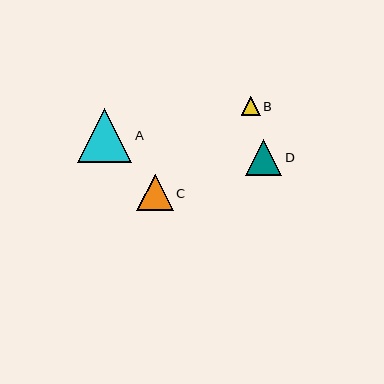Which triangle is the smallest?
Triangle B is the smallest with a size of approximately 19 pixels.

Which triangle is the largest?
Triangle A is the largest with a size of approximately 54 pixels.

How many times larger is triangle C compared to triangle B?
Triangle C is approximately 1.9 times the size of triangle B.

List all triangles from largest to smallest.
From largest to smallest: A, C, D, B.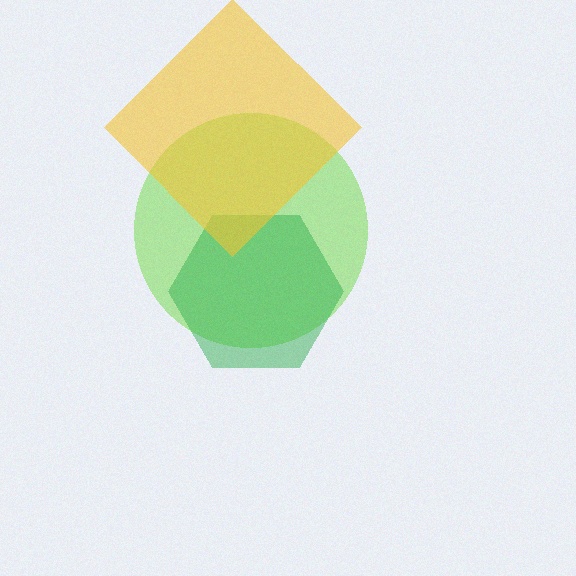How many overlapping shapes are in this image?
There are 3 overlapping shapes in the image.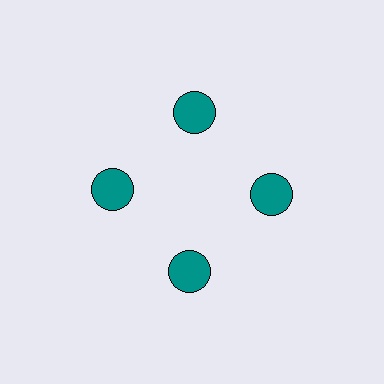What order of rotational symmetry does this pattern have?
This pattern has 4-fold rotational symmetry.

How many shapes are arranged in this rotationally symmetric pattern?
There are 4 shapes, arranged in 4 groups of 1.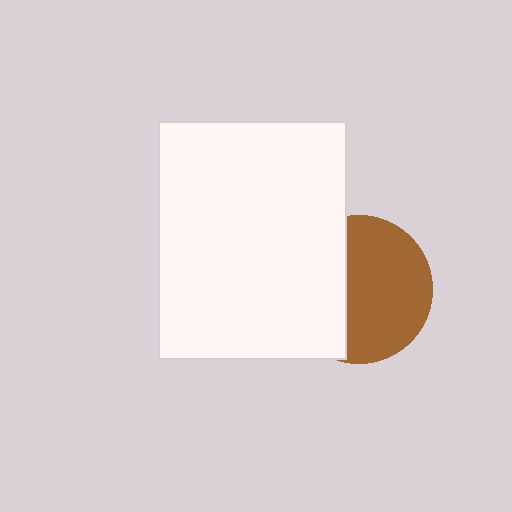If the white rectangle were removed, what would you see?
You would see the complete brown circle.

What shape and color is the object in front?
The object in front is a white rectangle.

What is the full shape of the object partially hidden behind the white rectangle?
The partially hidden object is a brown circle.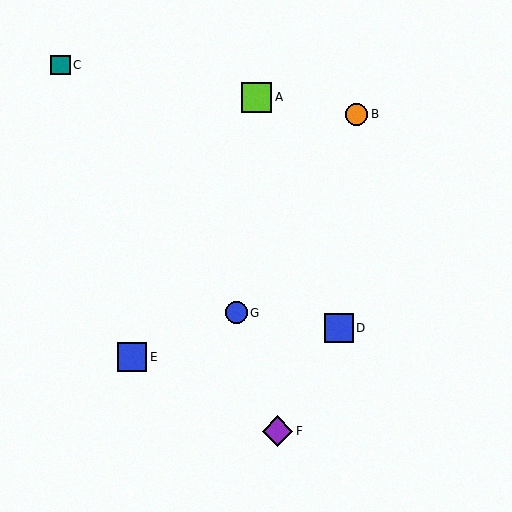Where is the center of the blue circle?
The center of the blue circle is at (236, 313).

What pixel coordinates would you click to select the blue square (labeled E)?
Click at (132, 357) to select the blue square E.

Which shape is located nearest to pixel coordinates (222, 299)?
The blue circle (labeled G) at (236, 313) is nearest to that location.